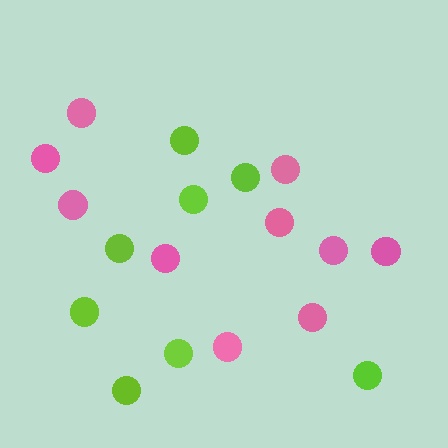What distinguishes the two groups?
There are 2 groups: one group of lime circles (8) and one group of pink circles (10).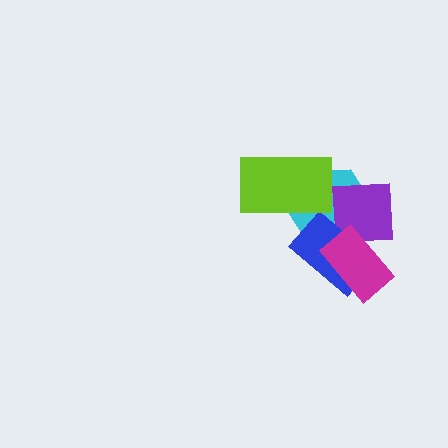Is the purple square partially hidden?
Yes, it is partially covered by another shape.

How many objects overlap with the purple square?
3 objects overlap with the purple square.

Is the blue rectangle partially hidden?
Yes, it is partially covered by another shape.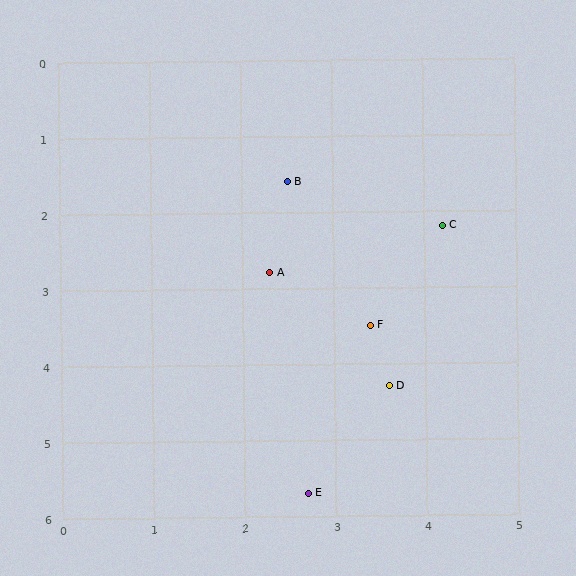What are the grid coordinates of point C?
Point C is at approximately (4.2, 2.2).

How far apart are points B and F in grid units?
Points B and F are about 2.1 grid units apart.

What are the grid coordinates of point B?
Point B is at approximately (2.5, 1.6).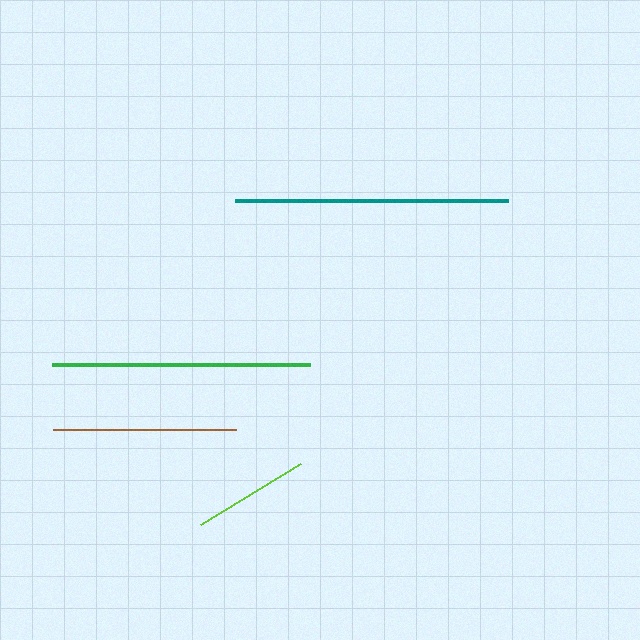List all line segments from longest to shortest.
From longest to shortest: teal, green, brown, lime.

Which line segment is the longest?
The teal line is the longest at approximately 273 pixels.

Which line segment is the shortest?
The lime line is the shortest at approximately 118 pixels.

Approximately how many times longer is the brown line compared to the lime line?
The brown line is approximately 1.6 times the length of the lime line.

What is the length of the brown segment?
The brown segment is approximately 182 pixels long.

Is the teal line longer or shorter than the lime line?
The teal line is longer than the lime line.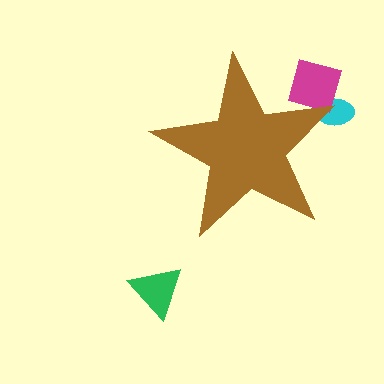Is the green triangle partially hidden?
No, the green triangle is fully visible.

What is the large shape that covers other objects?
A brown star.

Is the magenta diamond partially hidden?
Yes, the magenta diamond is partially hidden behind the brown star.